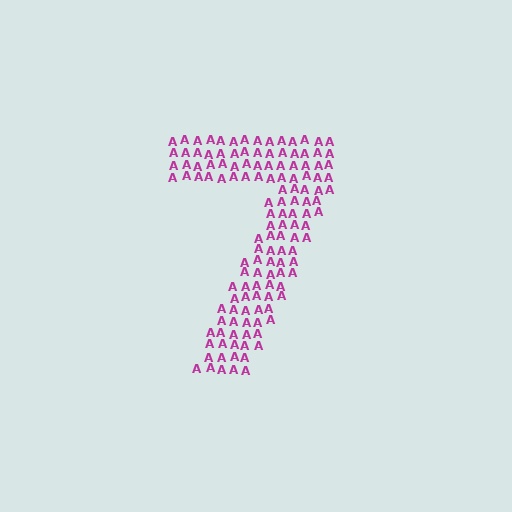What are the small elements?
The small elements are letter A's.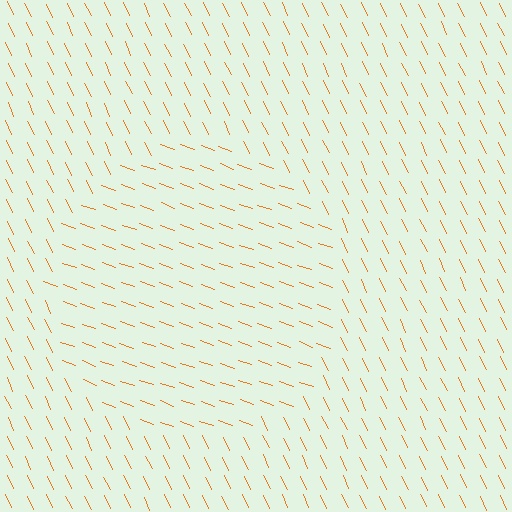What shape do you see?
I see a circle.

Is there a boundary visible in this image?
Yes, there is a texture boundary formed by a change in line orientation.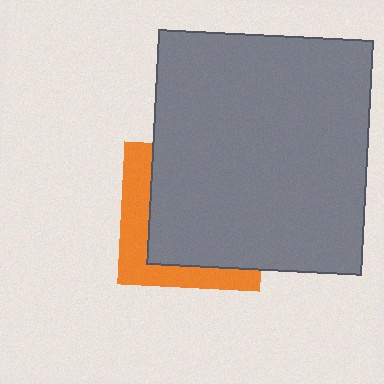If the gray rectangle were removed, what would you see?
You would see the complete orange square.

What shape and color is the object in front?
The object in front is a gray rectangle.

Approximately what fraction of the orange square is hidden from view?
Roughly 69% of the orange square is hidden behind the gray rectangle.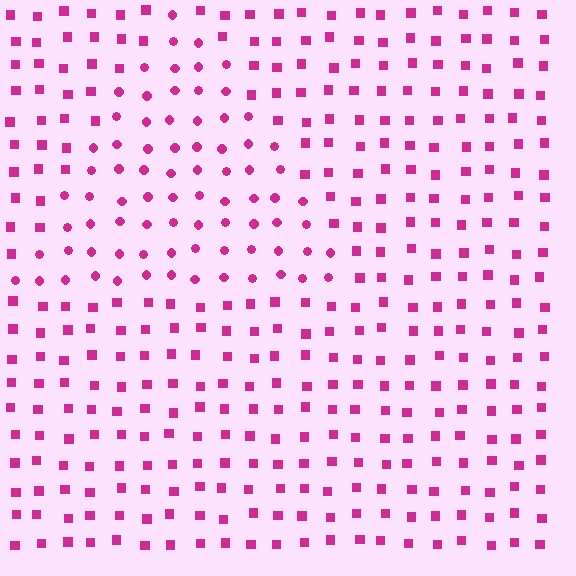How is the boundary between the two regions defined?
The boundary is defined by a change in element shape: circles inside vs. squares outside. All elements share the same color and spacing.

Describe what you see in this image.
The image is filled with small magenta elements arranged in a uniform grid. A triangle-shaped region contains circles, while the surrounding area contains squares. The boundary is defined purely by the change in element shape.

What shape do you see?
I see a triangle.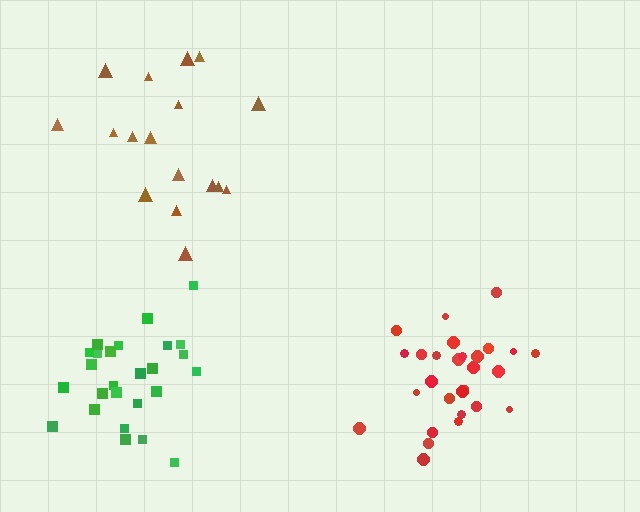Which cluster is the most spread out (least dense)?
Brown.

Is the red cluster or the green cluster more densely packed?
Red.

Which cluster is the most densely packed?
Red.